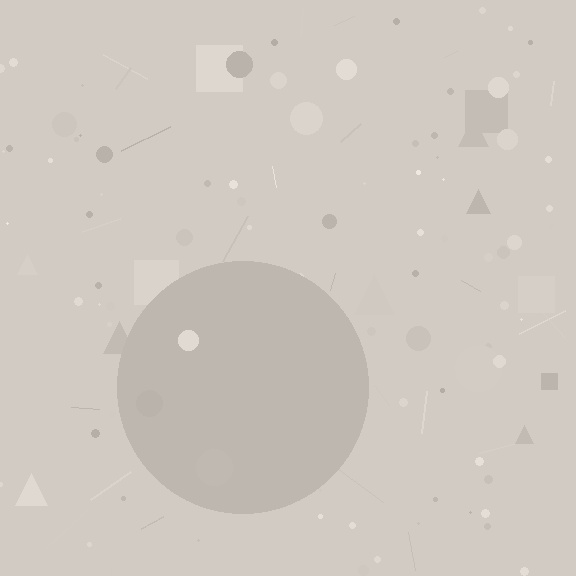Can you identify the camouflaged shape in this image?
The camouflaged shape is a circle.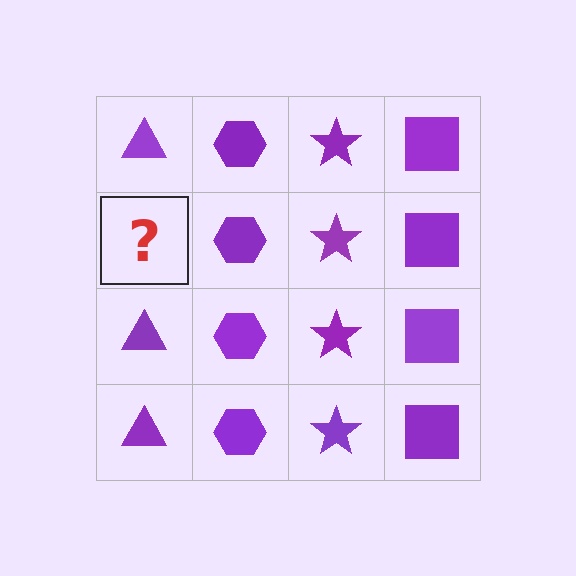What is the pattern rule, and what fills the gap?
The rule is that each column has a consistent shape. The gap should be filled with a purple triangle.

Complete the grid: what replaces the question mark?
The question mark should be replaced with a purple triangle.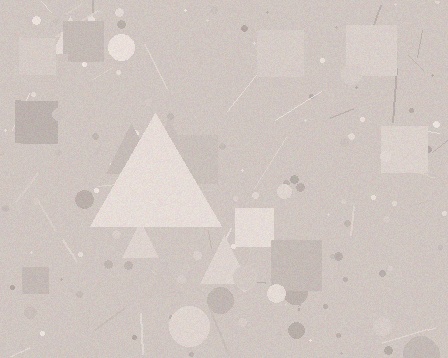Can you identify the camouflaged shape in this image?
The camouflaged shape is a triangle.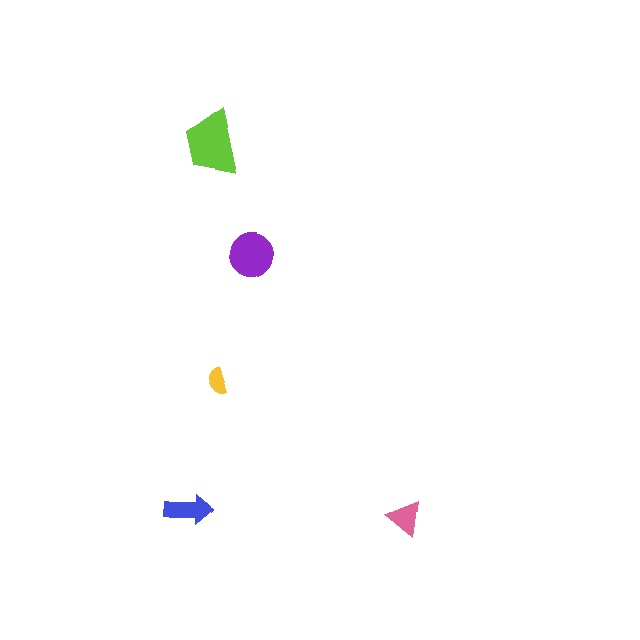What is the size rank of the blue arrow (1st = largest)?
3rd.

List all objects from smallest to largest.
The yellow semicircle, the pink triangle, the blue arrow, the purple circle, the lime trapezoid.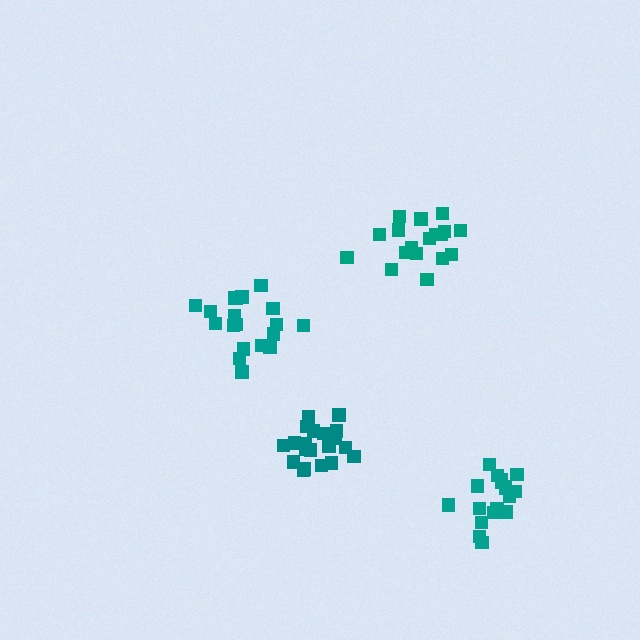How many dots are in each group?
Group 1: 19 dots, Group 2: 18 dots, Group 3: 18 dots, Group 4: 20 dots (75 total).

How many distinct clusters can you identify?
There are 4 distinct clusters.